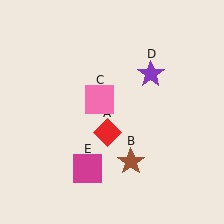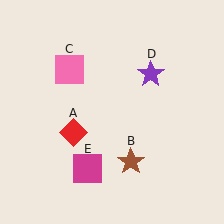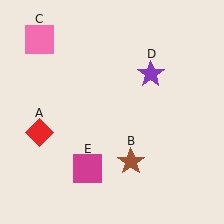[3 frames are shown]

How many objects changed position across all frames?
2 objects changed position: red diamond (object A), pink square (object C).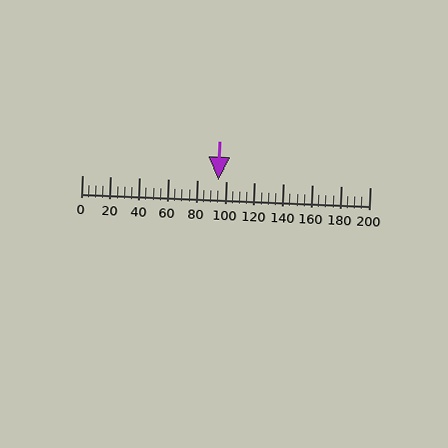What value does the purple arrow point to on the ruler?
The purple arrow points to approximately 95.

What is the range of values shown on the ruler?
The ruler shows values from 0 to 200.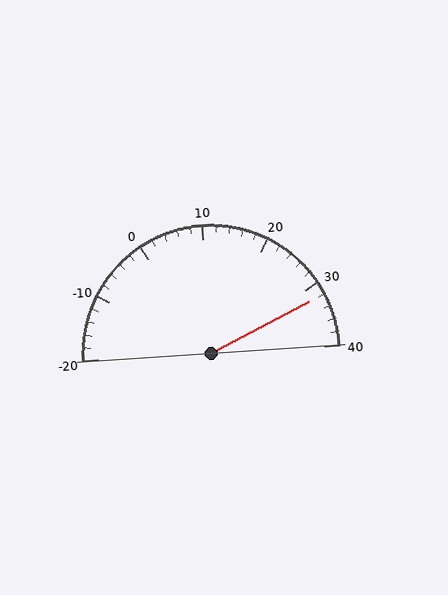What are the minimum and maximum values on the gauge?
The gauge ranges from -20 to 40.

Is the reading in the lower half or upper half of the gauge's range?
The reading is in the upper half of the range (-20 to 40).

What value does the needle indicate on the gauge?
The needle indicates approximately 32.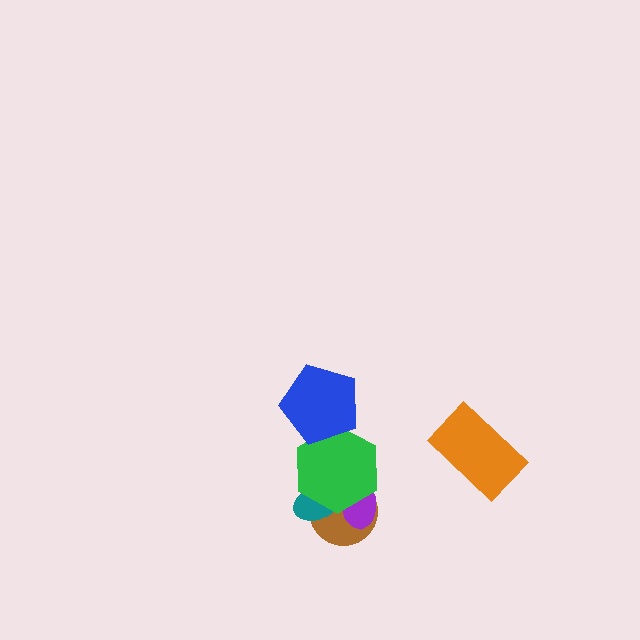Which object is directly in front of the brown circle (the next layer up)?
The purple ellipse is directly in front of the brown circle.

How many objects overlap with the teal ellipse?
3 objects overlap with the teal ellipse.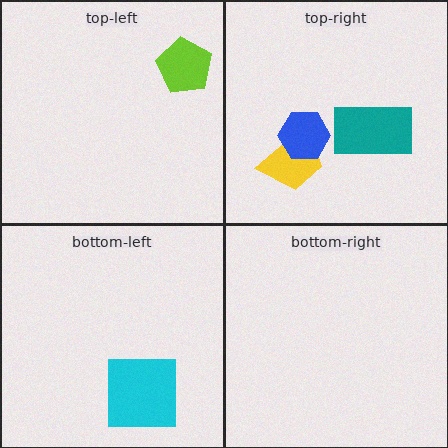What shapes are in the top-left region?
The lime pentagon.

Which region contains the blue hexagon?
The top-right region.